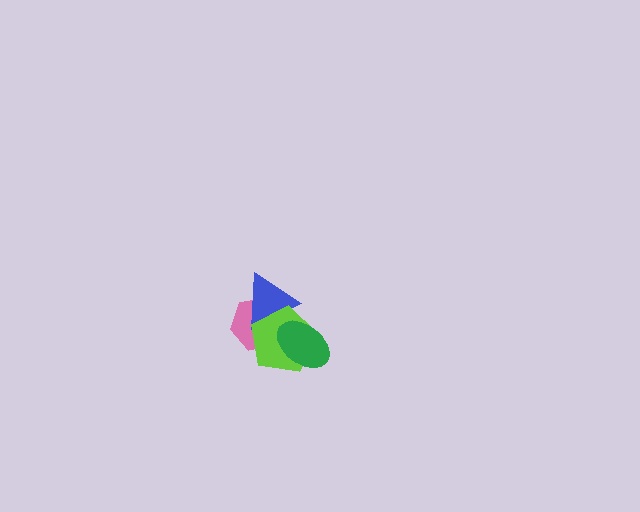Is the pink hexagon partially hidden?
Yes, it is partially covered by another shape.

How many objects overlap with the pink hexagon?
3 objects overlap with the pink hexagon.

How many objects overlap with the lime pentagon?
3 objects overlap with the lime pentagon.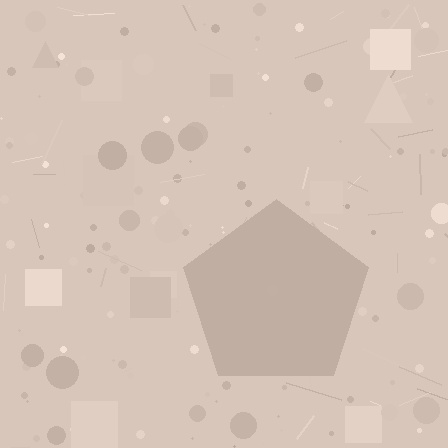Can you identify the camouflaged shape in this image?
The camouflaged shape is a pentagon.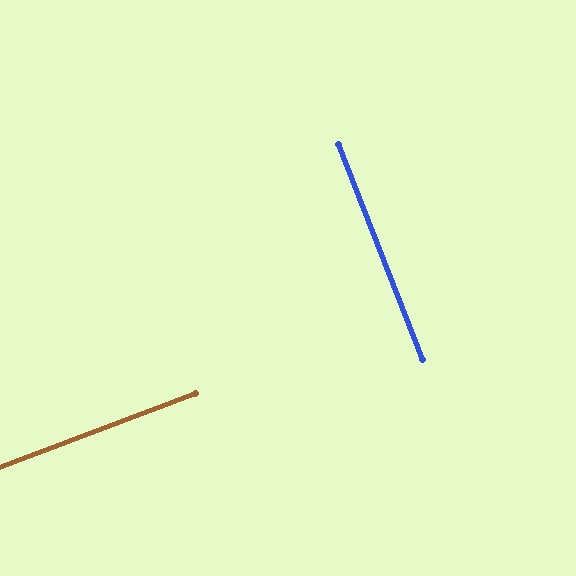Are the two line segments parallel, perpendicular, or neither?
Perpendicular — they meet at approximately 89°.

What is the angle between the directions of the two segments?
Approximately 89 degrees.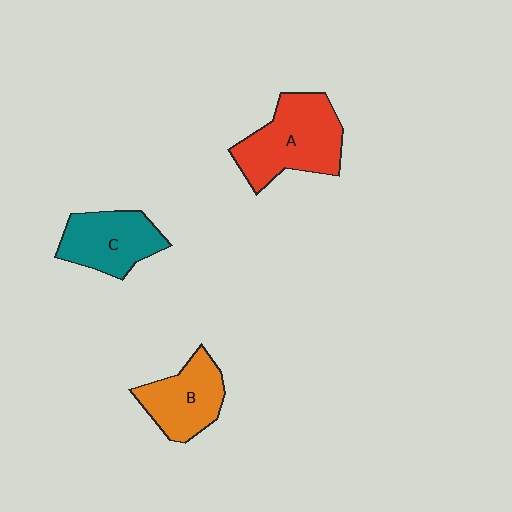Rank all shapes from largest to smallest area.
From largest to smallest: A (red), C (teal), B (orange).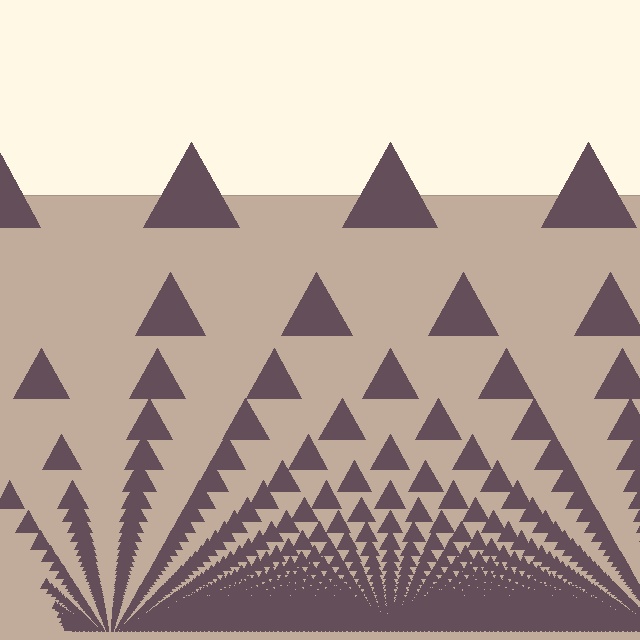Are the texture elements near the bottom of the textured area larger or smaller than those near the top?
Smaller. The gradient is inverted — elements near the bottom are smaller and denser.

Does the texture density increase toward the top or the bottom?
Density increases toward the bottom.